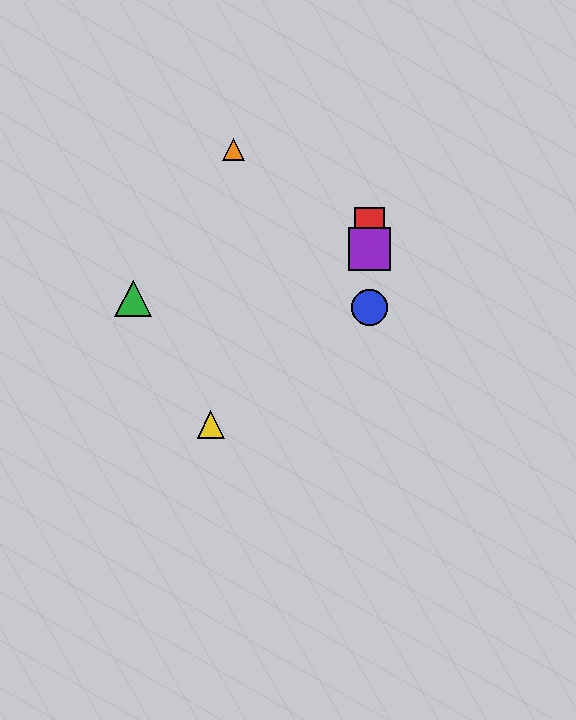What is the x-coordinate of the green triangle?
The green triangle is at x≈133.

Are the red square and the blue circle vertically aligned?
Yes, both are at x≈369.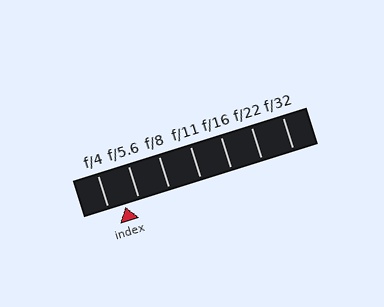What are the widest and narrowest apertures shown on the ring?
The widest aperture shown is f/4 and the narrowest is f/32.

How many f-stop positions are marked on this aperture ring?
There are 7 f-stop positions marked.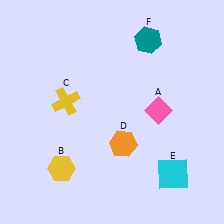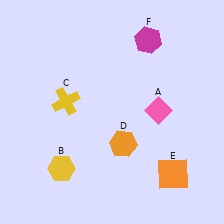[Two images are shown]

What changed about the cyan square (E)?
In Image 1, E is cyan. In Image 2, it changed to orange.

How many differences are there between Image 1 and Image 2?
There are 2 differences between the two images.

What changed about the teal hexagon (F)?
In Image 1, F is teal. In Image 2, it changed to magenta.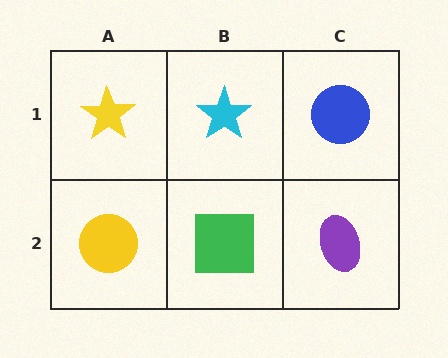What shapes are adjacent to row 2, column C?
A blue circle (row 1, column C), a green square (row 2, column B).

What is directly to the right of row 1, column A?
A cyan star.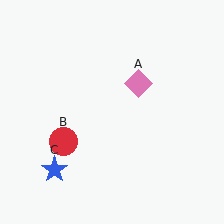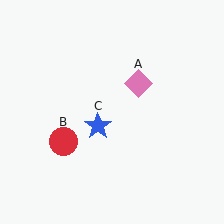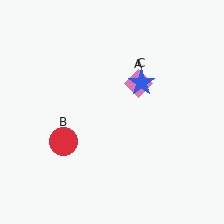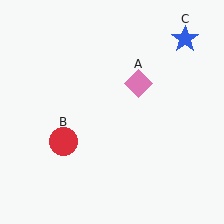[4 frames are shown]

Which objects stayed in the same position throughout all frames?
Pink diamond (object A) and red circle (object B) remained stationary.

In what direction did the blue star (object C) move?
The blue star (object C) moved up and to the right.